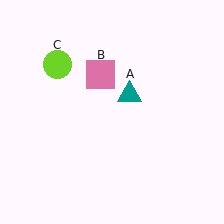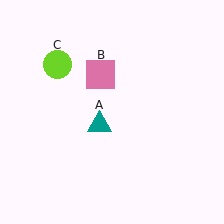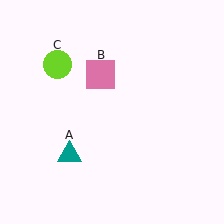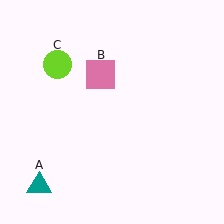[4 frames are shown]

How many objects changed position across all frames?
1 object changed position: teal triangle (object A).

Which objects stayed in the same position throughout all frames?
Pink square (object B) and lime circle (object C) remained stationary.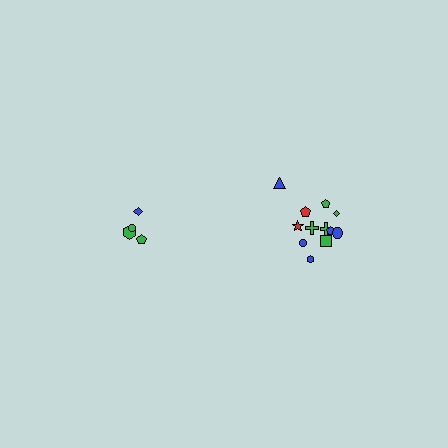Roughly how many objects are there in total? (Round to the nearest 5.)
Roughly 15 objects in total.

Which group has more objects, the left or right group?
The right group.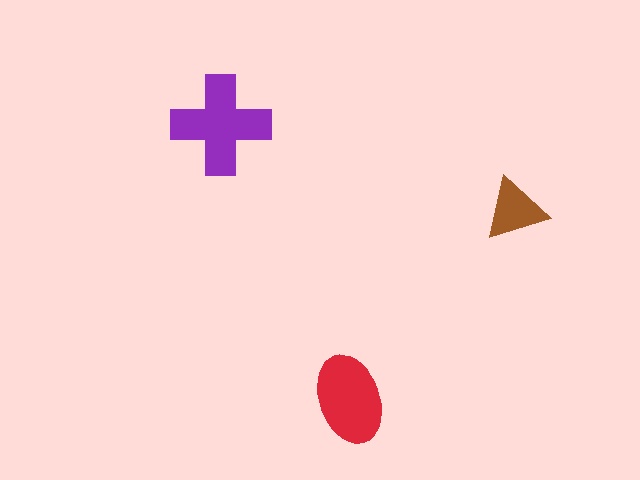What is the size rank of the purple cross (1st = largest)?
1st.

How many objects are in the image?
There are 3 objects in the image.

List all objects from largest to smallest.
The purple cross, the red ellipse, the brown triangle.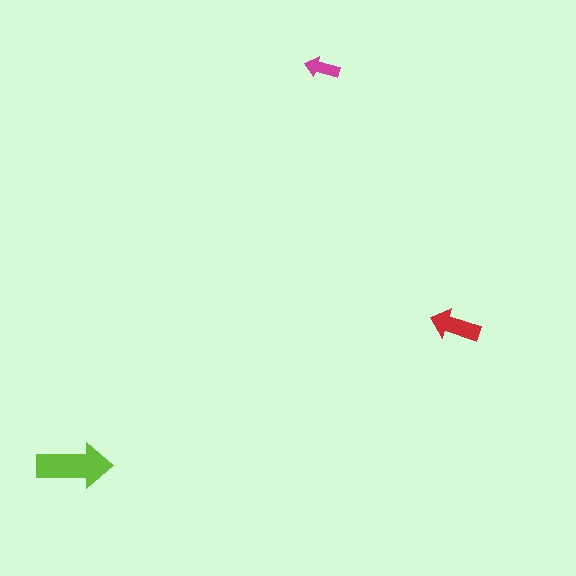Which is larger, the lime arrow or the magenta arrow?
The lime one.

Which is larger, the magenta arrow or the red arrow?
The red one.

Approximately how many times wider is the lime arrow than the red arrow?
About 1.5 times wider.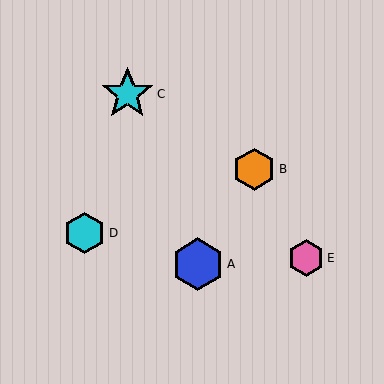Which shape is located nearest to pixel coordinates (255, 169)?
The orange hexagon (labeled B) at (254, 169) is nearest to that location.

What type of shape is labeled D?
Shape D is a cyan hexagon.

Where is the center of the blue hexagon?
The center of the blue hexagon is at (198, 264).